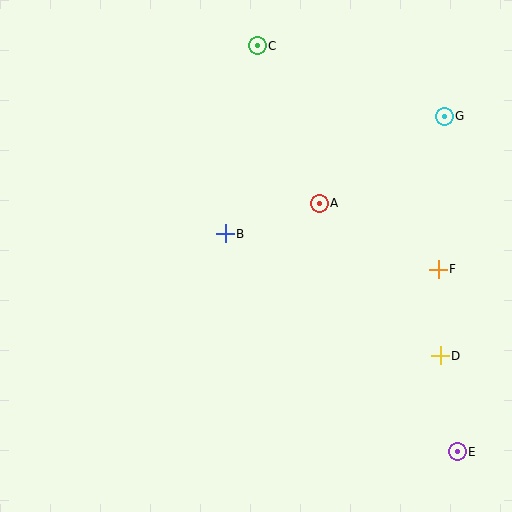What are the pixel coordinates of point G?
Point G is at (444, 116).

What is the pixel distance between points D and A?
The distance between D and A is 195 pixels.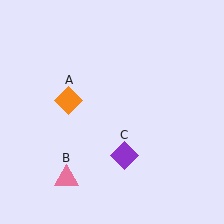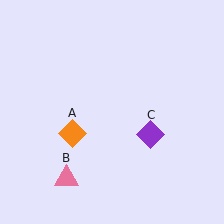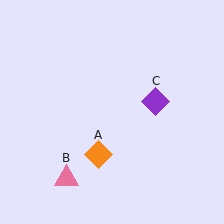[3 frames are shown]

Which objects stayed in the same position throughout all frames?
Pink triangle (object B) remained stationary.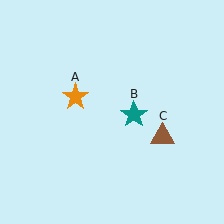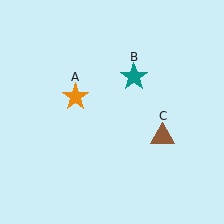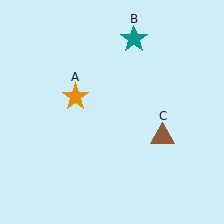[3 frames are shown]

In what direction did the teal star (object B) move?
The teal star (object B) moved up.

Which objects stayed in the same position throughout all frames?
Orange star (object A) and brown triangle (object C) remained stationary.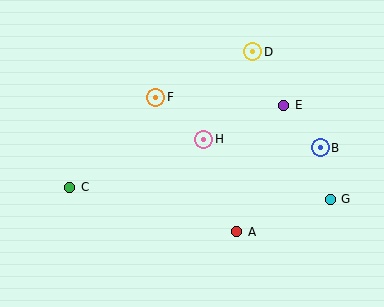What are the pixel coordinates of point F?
Point F is at (156, 97).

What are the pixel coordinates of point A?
Point A is at (237, 232).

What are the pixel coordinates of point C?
Point C is at (70, 187).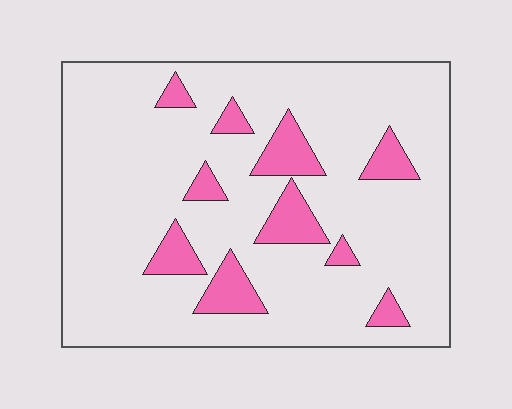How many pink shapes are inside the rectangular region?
10.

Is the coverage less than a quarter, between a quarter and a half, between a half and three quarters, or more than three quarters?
Less than a quarter.